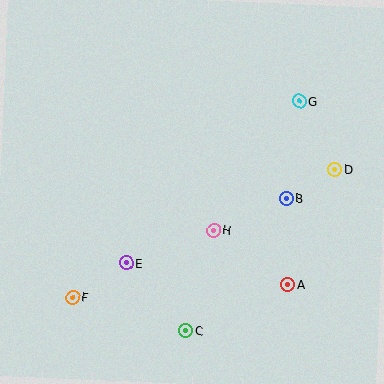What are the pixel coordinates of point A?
Point A is at (288, 284).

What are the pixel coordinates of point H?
Point H is at (213, 230).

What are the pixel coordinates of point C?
Point C is at (186, 331).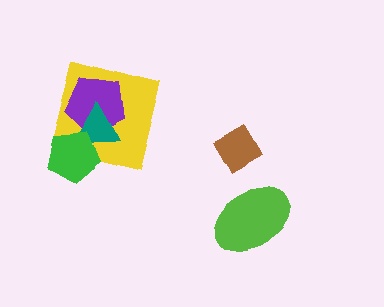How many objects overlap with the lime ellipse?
0 objects overlap with the lime ellipse.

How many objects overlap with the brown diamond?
0 objects overlap with the brown diamond.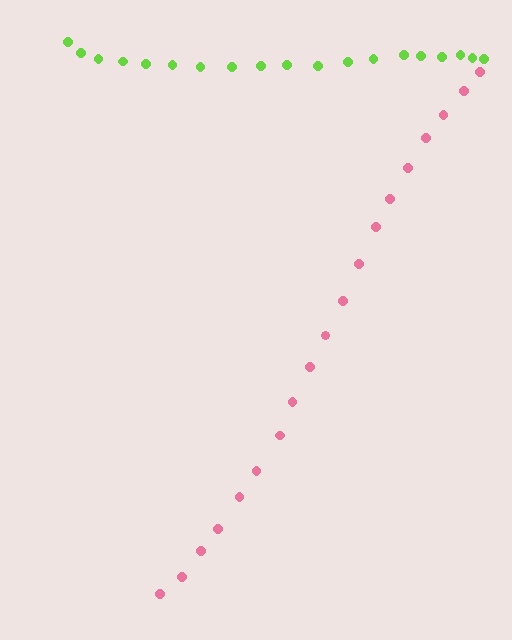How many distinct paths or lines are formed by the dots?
There are 2 distinct paths.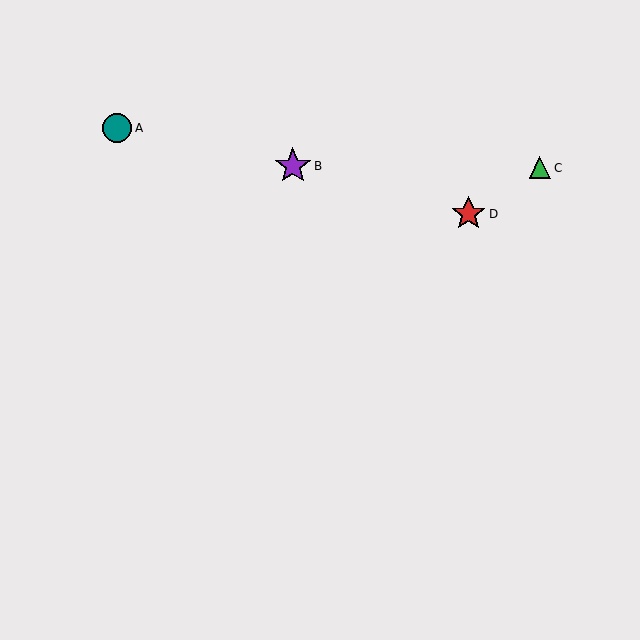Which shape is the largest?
The purple star (labeled B) is the largest.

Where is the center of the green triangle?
The center of the green triangle is at (540, 168).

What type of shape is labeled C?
Shape C is a green triangle.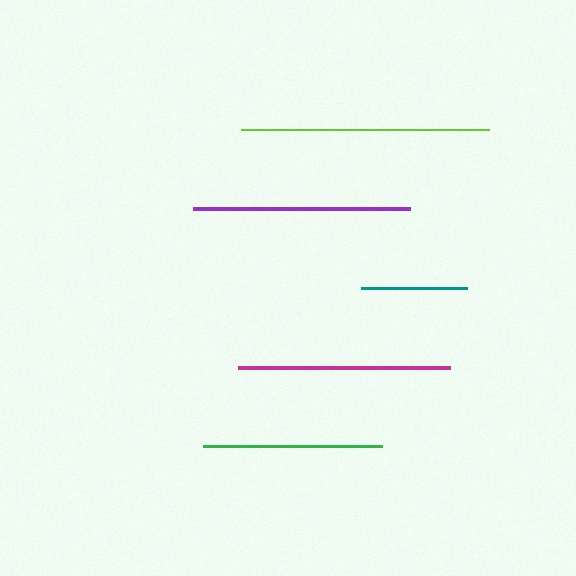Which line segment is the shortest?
The teal line is the shortest at approximately 106 pixels.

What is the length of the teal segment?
The teal segment is approximately 106 pixels long.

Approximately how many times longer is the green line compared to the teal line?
The green line is approximately 1.7 times the length of the teal line.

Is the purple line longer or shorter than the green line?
The purple line is longer than the green line.